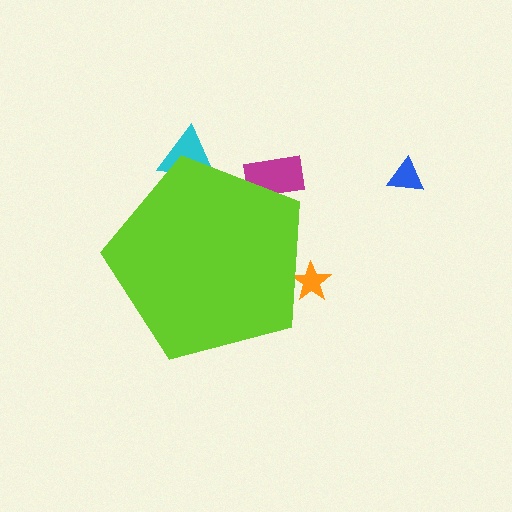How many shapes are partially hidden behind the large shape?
3 shapes are partially hidden.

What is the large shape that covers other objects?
A lime pentagon.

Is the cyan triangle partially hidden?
Yes, the cyan triangle is partially hidden behind the lime pentagon.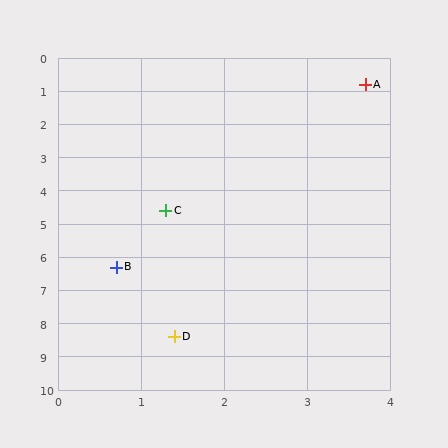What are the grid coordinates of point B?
Point B is at approximately (0.7, 6.3).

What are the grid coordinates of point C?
Point C is at approximately (1.3, 4.6).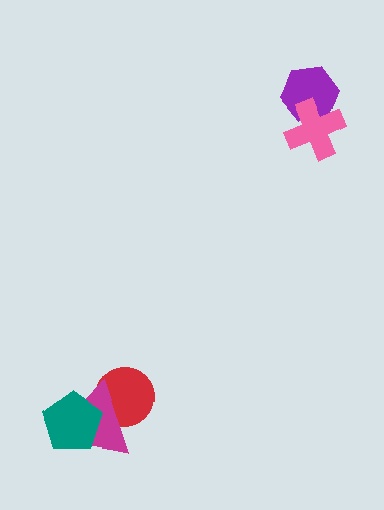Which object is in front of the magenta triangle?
The teal pentagon is in front of the magenta triangle.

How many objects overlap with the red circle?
1 object overlaps with the red circle.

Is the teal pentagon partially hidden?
No, no other shape covers it.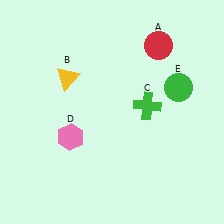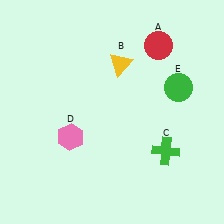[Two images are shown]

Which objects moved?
The objects that moved are: the yellow triangle (B), the green cross (C).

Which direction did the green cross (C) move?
The green cross (C) moved down.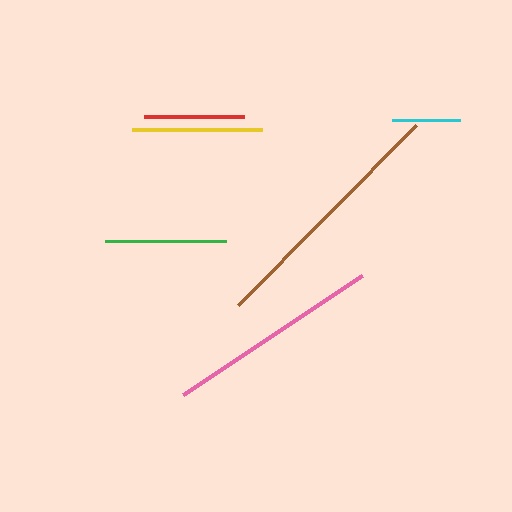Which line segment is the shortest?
The cyan line is the shortest at approximately 68 pixels.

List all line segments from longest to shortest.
From longest to shortest: brown, pink, yellow, green, red, cyan.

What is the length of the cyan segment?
The cyan segment is approximately 68 pixels long.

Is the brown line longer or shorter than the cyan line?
The brown line is longer than the cyan line.